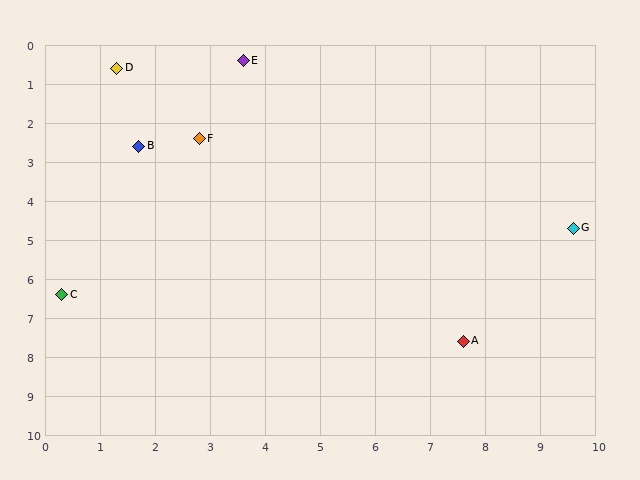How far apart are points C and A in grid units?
Points C and A are about 7.4 grid units apart.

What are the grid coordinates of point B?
Point B is at approximately (1.7, 2.6).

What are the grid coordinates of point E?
Point E is at approximately (3.6, 0.4).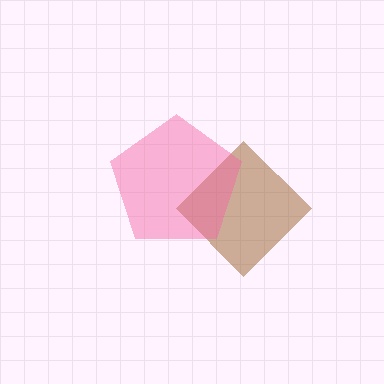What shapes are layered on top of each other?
The layered shapes are: a brown diamond, a pink pentagon.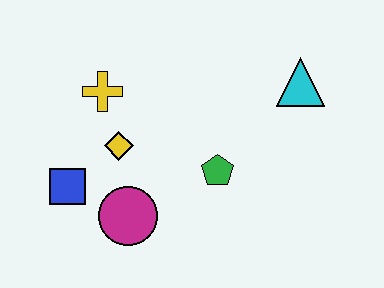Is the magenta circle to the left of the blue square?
No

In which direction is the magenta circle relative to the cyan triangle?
The magenta circle is to the left of the cyan triangle.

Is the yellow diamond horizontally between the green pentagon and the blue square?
Yes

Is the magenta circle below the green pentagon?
Yes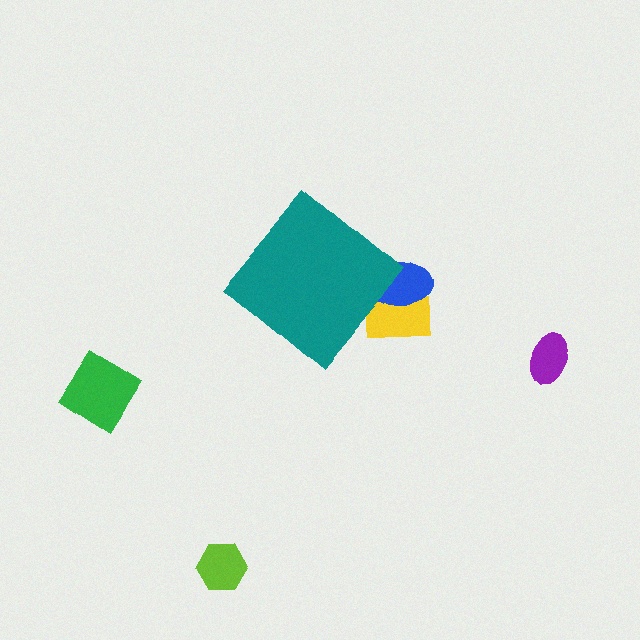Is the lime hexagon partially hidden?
No, the lime hexagon is fully visible.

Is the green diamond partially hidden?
No, the green diamond is fully visible.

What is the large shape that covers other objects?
A teal diamond.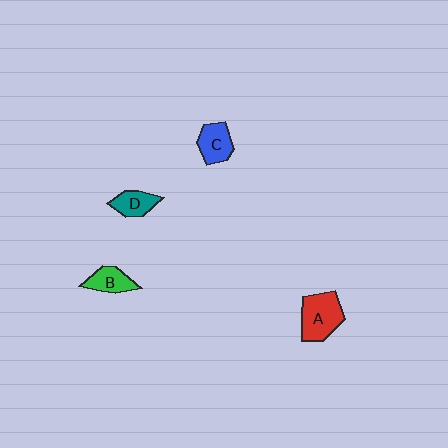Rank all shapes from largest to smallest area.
From largest to smallest: A (red), C (blue), B (green), D (teal).